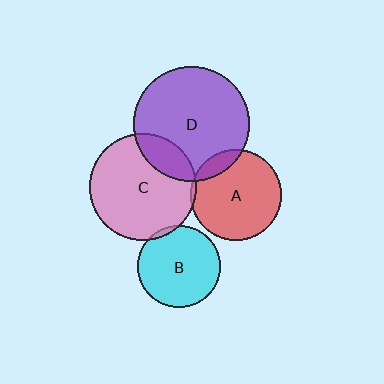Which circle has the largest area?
Circle D (purple).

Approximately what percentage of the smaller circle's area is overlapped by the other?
Approximately 20%.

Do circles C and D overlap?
Yes.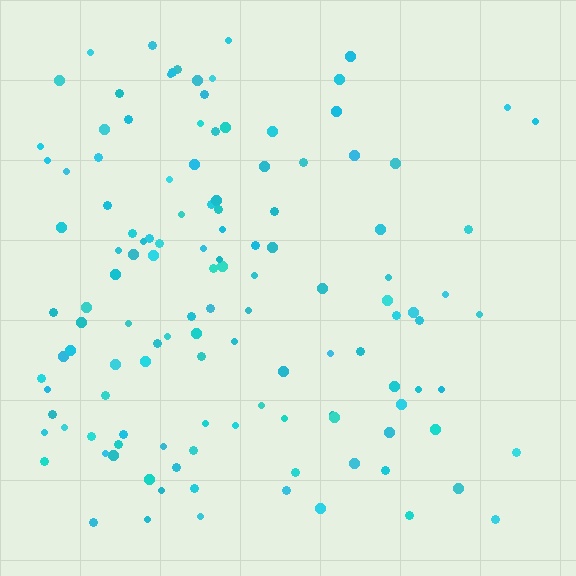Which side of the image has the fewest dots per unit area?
The right.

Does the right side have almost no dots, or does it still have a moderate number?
Still a moderate number, just noticeably fewer than the left.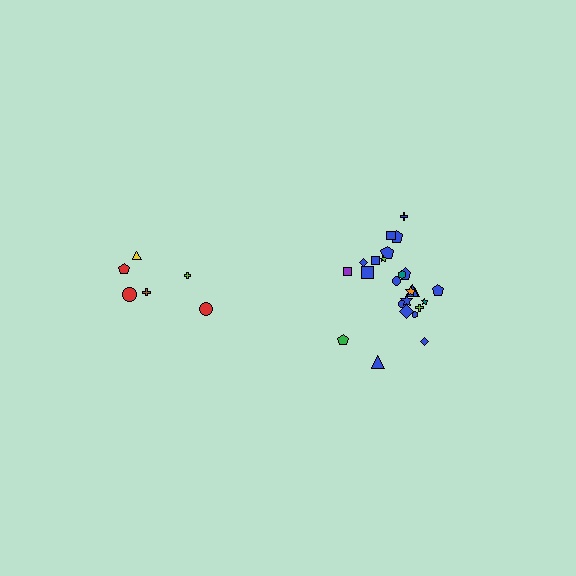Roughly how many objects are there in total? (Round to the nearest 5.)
Roughly 30 objects in total.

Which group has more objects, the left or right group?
The right group.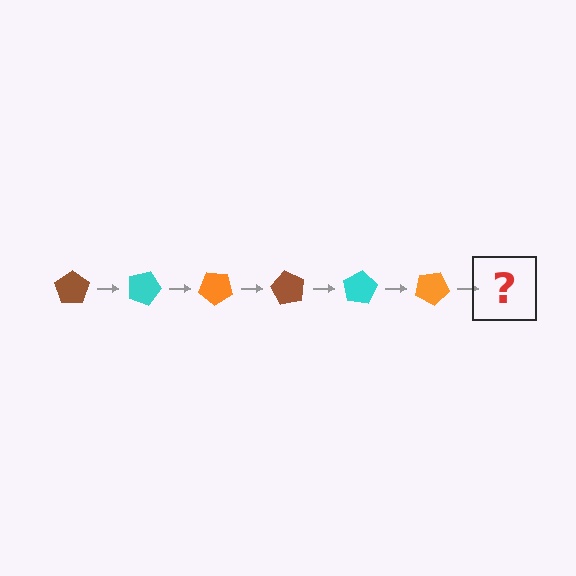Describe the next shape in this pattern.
It should be a brown pentagon, rotated 120 degrees from the start.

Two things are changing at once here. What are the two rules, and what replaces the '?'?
The two rules are that it rotates 20 degrees each step and the color cycles through brown, cyan, and orange. The '?' should be a brown pentagon, rotated 120 degrees from the start.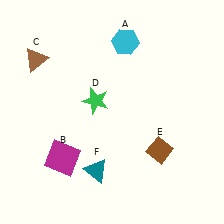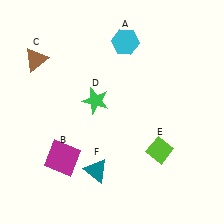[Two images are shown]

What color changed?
The diamond (E) changed from brown in Image 1 to lime in Image 2.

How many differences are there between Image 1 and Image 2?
There is 1 difference between the two images.